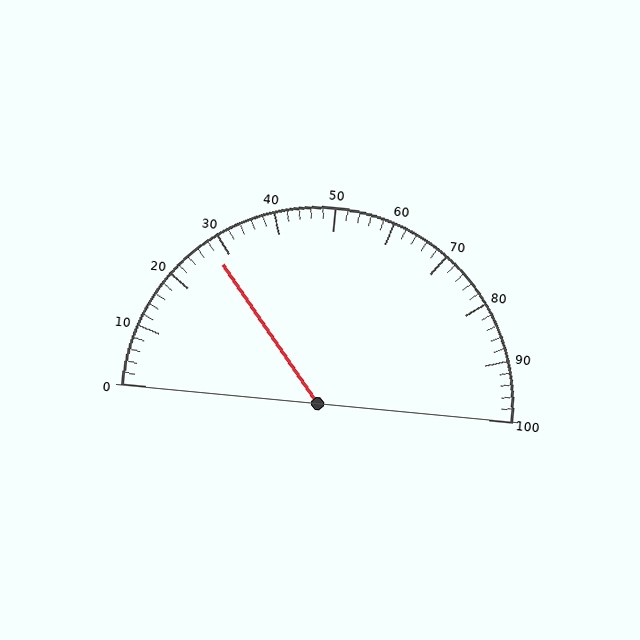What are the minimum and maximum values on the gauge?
The gauge ranges from 0 to 100.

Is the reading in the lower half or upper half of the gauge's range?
The reading is in the lower half of the range (0 to 100).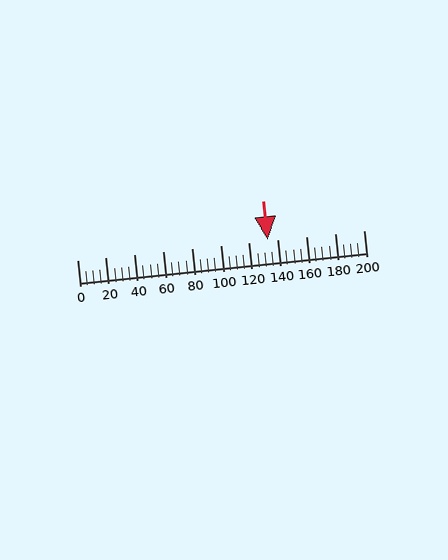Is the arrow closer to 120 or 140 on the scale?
The arrow is closer to 140.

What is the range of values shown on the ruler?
The ruler shows values from 0 to 200.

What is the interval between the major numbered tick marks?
The major tick marks are spaced 20 units apart.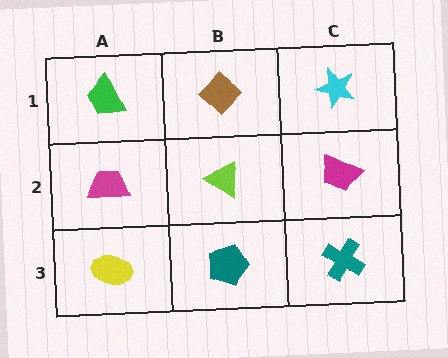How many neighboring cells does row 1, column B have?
3.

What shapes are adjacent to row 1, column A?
A magenta trapezoid (row 2, column A), a brown diamond (row 1, column B).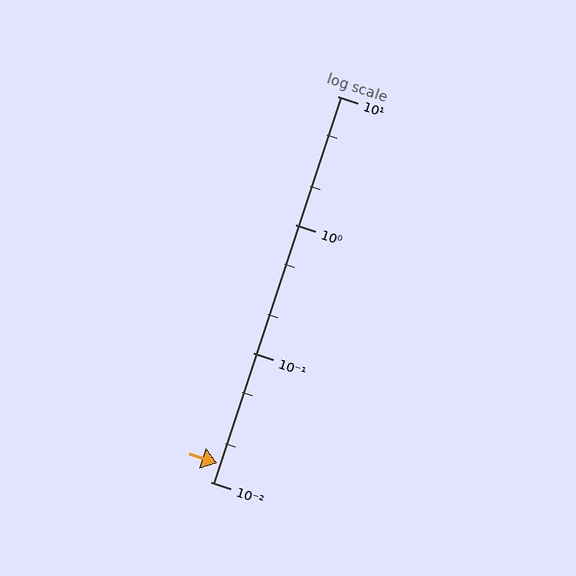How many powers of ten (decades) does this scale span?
The scale spans 3 decades, from 0.01 to 10.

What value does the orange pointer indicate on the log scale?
The pointer indicates approximately 0.014.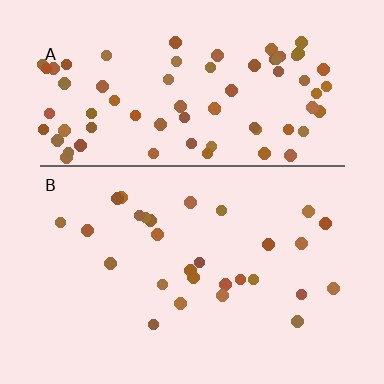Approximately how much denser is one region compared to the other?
Approximately 2.8× — region A over region B.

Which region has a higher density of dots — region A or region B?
A (the top).